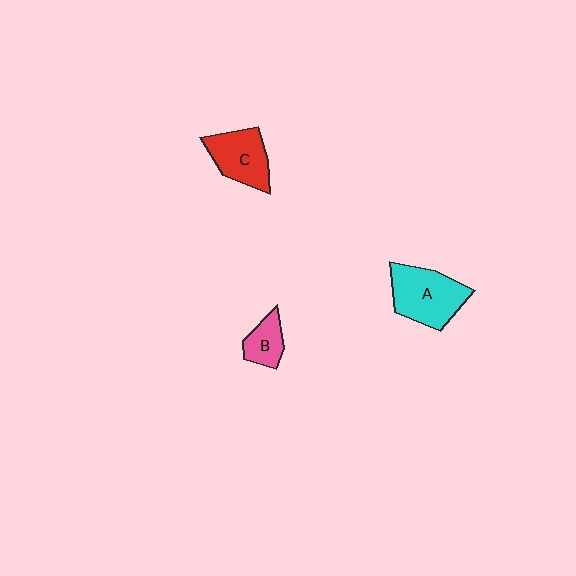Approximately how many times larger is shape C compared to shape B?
Approximately 1.7 times.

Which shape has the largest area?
Shape A (cyan).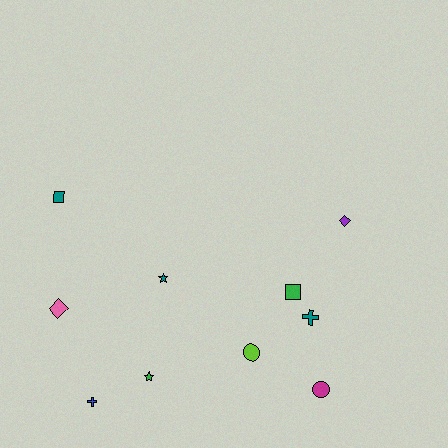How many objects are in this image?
There are 10 objects.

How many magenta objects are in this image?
There is 1 magenta object.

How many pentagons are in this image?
There are no pentagons.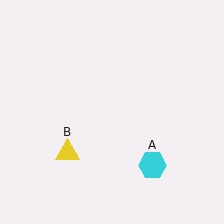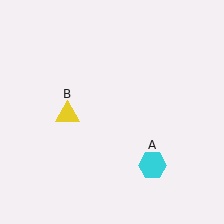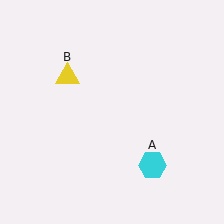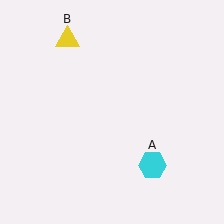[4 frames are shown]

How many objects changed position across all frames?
1 object changed position: yellow triangle (object B).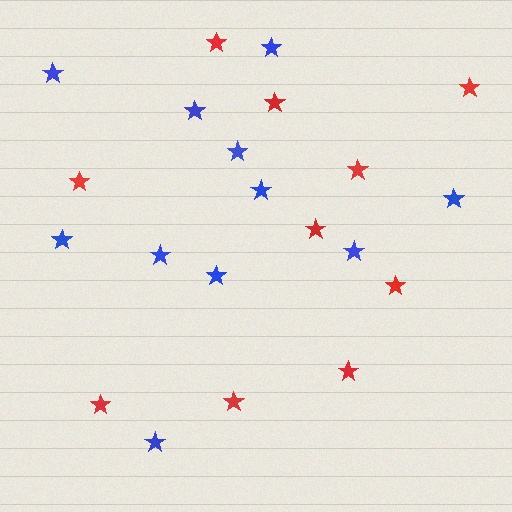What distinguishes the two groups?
There are 2 groups: one group of blue stars (11) and one group of red stars (10).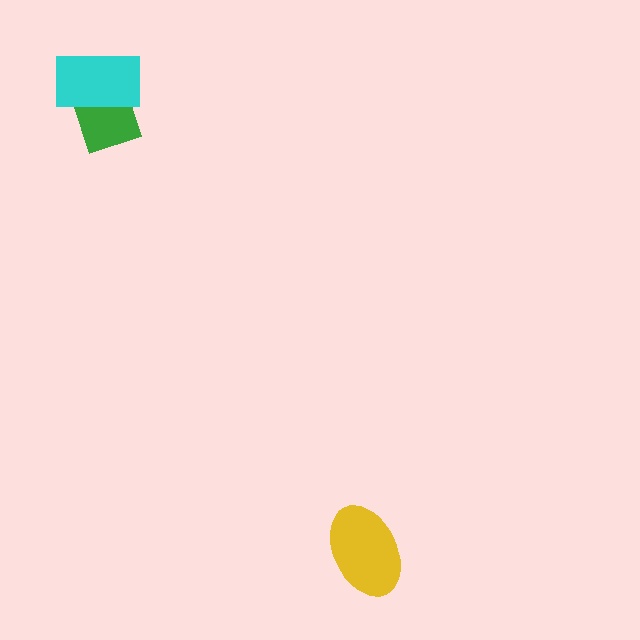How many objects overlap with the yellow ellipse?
0 objects overlap with the yellow ellipse.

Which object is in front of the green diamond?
The cyan rectangle is in front of the green diamond.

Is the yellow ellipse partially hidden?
No, no other shape covers it.